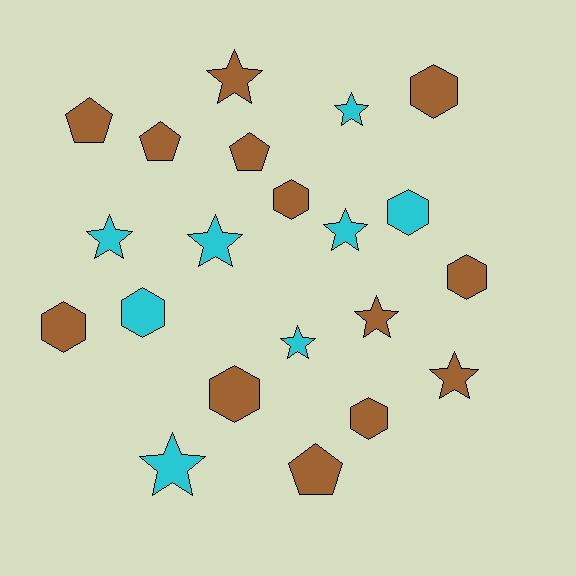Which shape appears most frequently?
Star, with 9 objects.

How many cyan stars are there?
There are 6 cyan stars.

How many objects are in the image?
There are 21 objects.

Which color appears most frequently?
Brown, with 13 objects.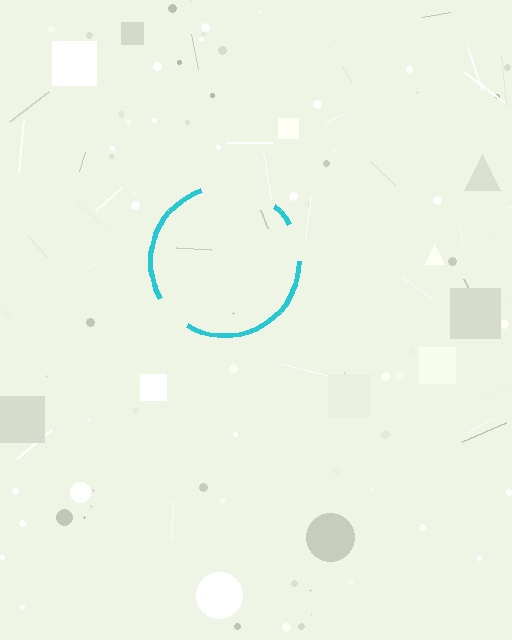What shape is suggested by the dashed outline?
The dashed outline suggests a circle.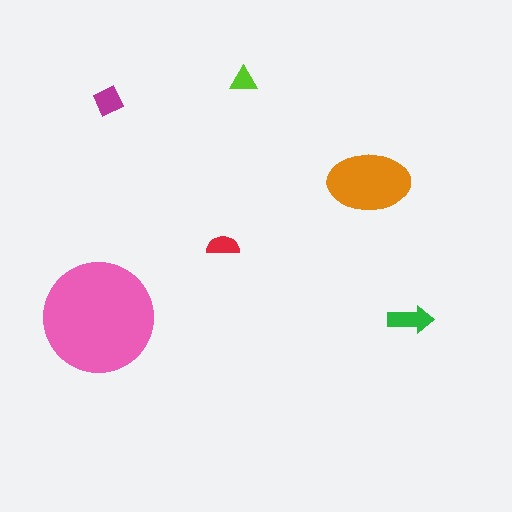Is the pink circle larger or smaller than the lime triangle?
Larger.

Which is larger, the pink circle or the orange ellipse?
The pink circle.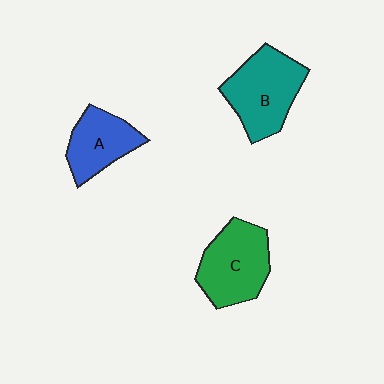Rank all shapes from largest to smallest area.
From largest to smallest: B (teal), C (green), A (blue).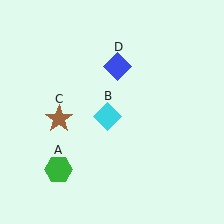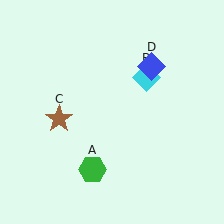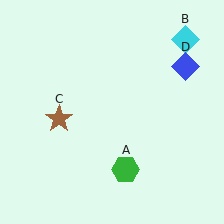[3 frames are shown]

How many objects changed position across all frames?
3 objects changed position: green hexagon (object A), cyan diamond (object B), blue diamond (object D).